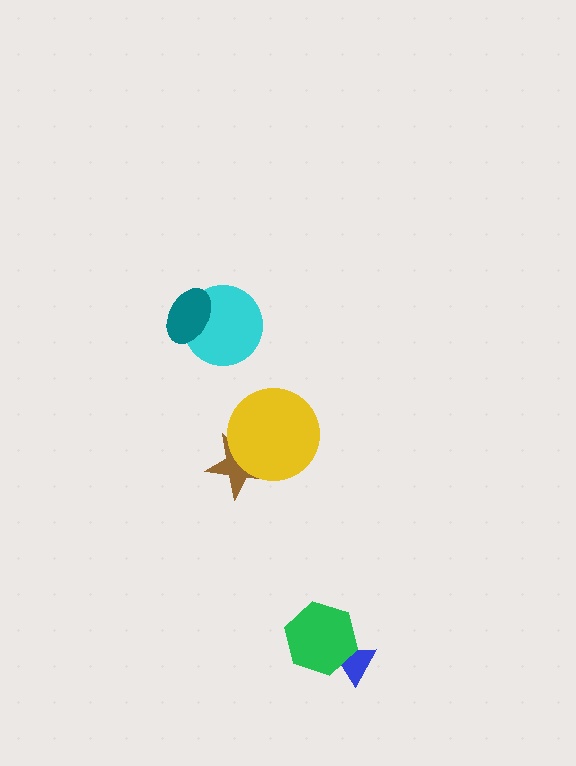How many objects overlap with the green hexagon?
1 object overlaps with the green hexagon.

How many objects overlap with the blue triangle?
1 object overlaps with the blue triangle.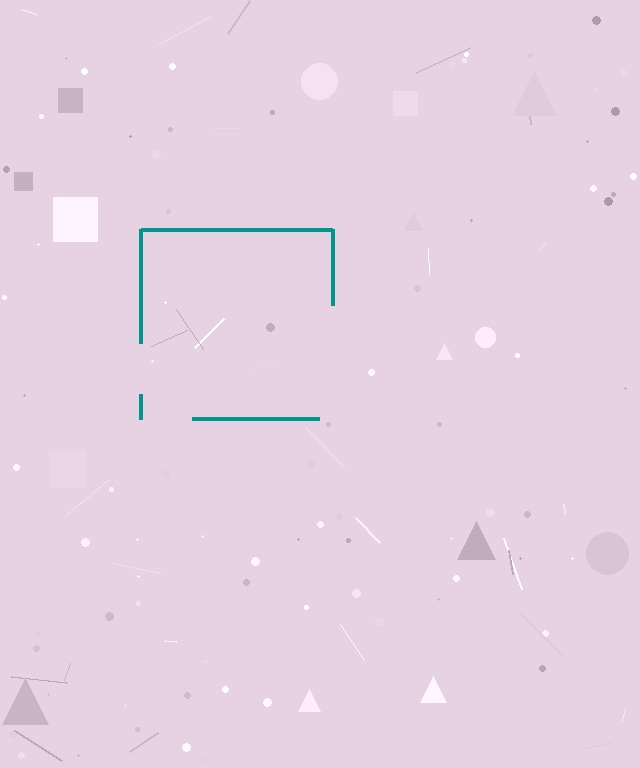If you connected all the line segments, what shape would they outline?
They would outline a square.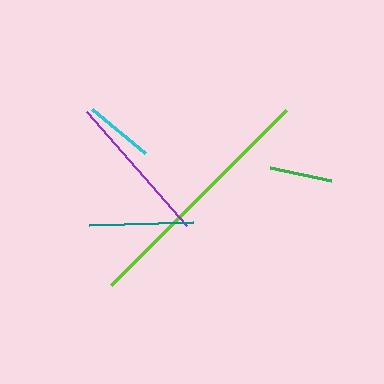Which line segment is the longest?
The lime line is the longest at approximately 248 pixels.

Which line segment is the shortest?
The green line is the shortest at approximately 63 pixels.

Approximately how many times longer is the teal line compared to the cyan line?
The teal line is approximately 1.5 times the length of the cyan line.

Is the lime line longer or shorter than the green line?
The lime line is longer than the green line.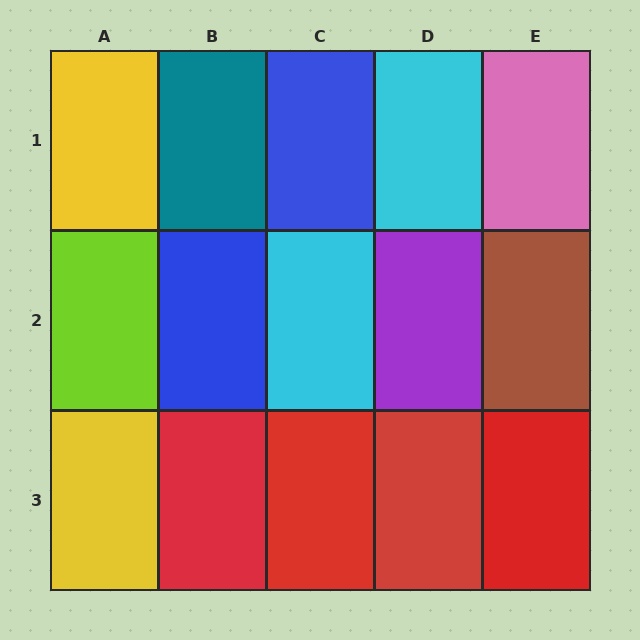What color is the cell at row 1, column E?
Pink.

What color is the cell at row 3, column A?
Yellow.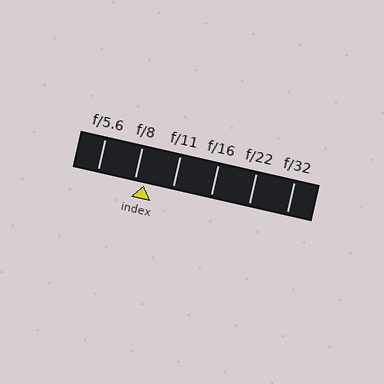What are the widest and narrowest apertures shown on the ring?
The widest aperture shown is f/5.6 and the narrowest is f/32.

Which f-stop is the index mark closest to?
The index mark is closest to f/8.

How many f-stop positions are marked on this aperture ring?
There are 6 f-stop positions marked.